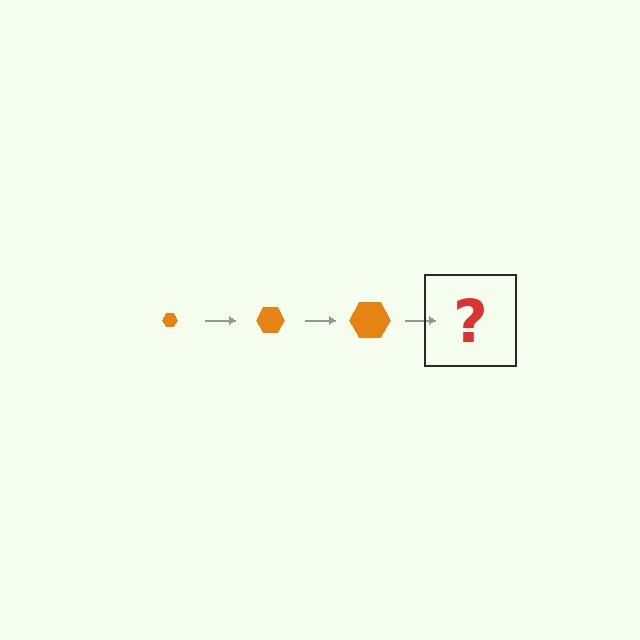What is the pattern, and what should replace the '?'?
The pattern is that the hexagon gets progressively larger each step. The '?' should be an orange hexagon, larger than the previous one.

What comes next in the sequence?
The next element should be an orange hexagon, larger than the previous one.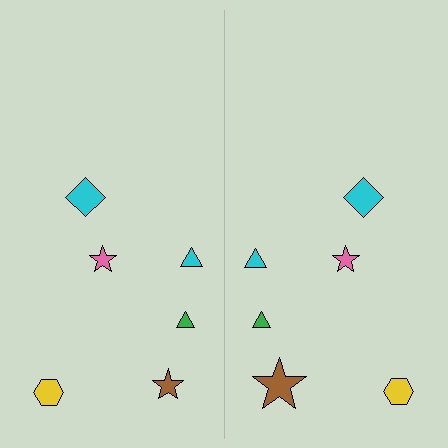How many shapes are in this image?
There are 12 shapes in this image.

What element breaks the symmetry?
The brown star on the right side has a different size than its mirror counterpart.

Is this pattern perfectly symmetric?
No, the pattern is not perfectly symmetric. The brown star on the right side has a different size than its mirror counterpart.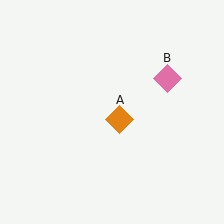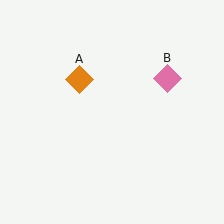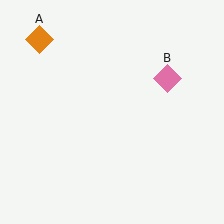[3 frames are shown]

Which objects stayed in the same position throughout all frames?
Pink diamond (object B) remained stationary.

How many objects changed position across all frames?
1 object changed position: orange diamond (object A).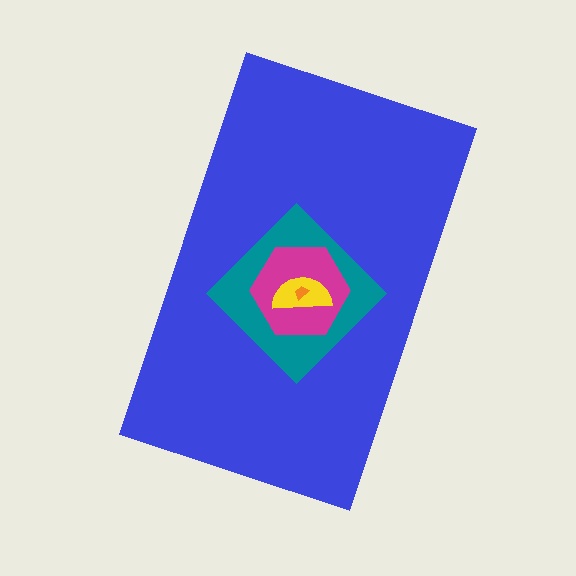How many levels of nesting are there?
5.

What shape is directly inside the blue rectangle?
The teal diamond.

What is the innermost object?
The orange trapezoid.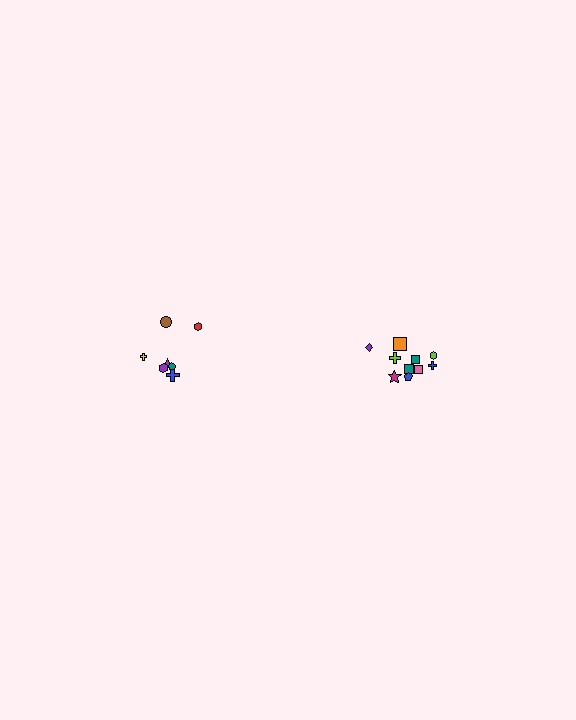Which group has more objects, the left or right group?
The right group.